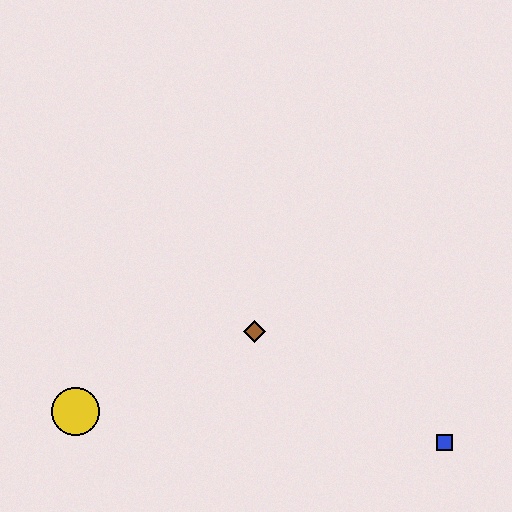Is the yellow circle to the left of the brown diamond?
Yes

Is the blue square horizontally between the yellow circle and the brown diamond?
No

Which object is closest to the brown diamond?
The yellow circle is closest to the brown diamond.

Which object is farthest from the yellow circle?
The blue square is farthest from the yellow circle.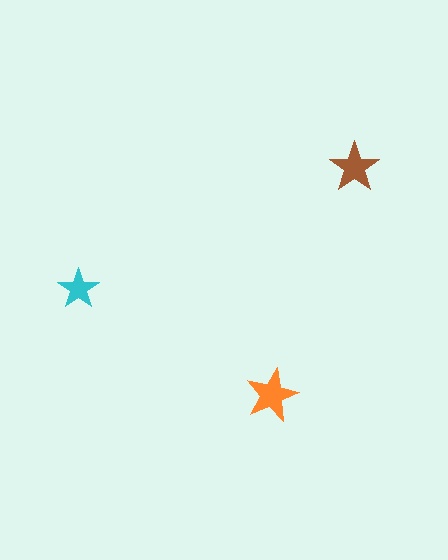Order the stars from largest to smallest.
the orange one, the brown one, the cyan one.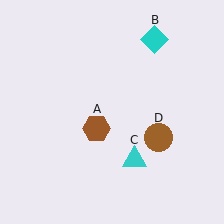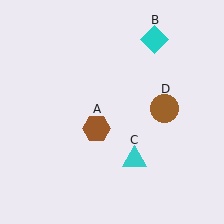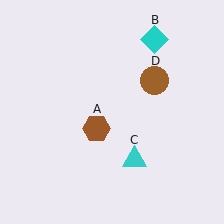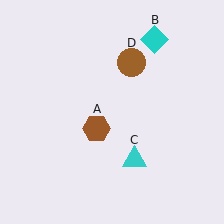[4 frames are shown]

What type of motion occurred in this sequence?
The brown circle (object D) rotated counterclockwise around the center of the scene.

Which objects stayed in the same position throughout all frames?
Brown hexagon (object A) and cyan diamond (object B) and cyan triangle (object C) remained stationary.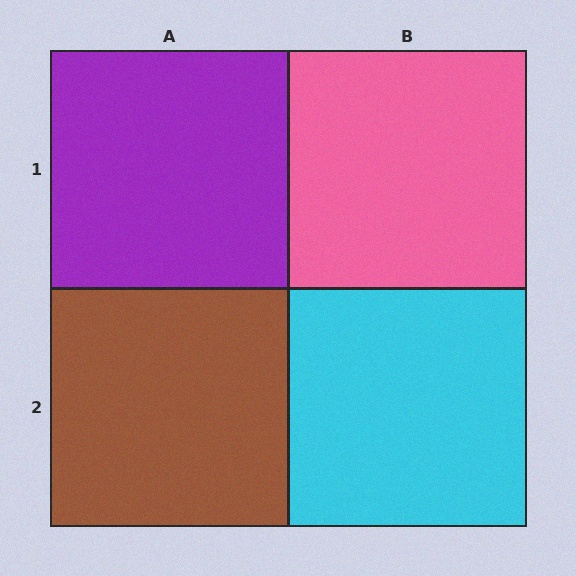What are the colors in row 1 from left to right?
Purple, pink.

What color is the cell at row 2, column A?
Brown.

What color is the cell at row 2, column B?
Cyan.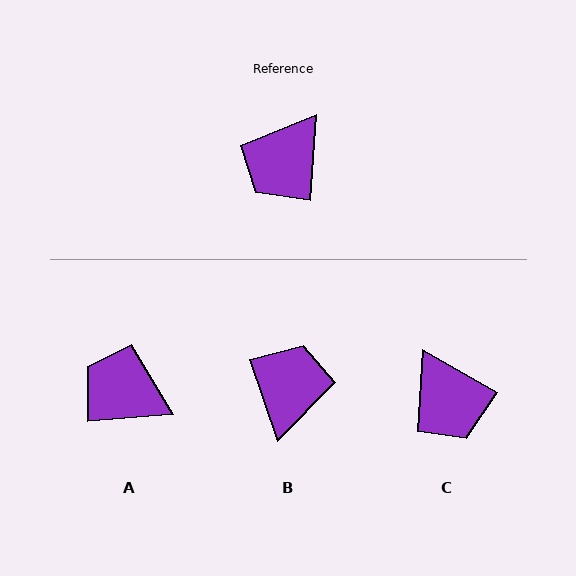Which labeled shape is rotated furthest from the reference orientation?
B, about 157 degrees away.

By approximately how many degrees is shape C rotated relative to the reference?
Approximately 64 degrees counter-clockwise.